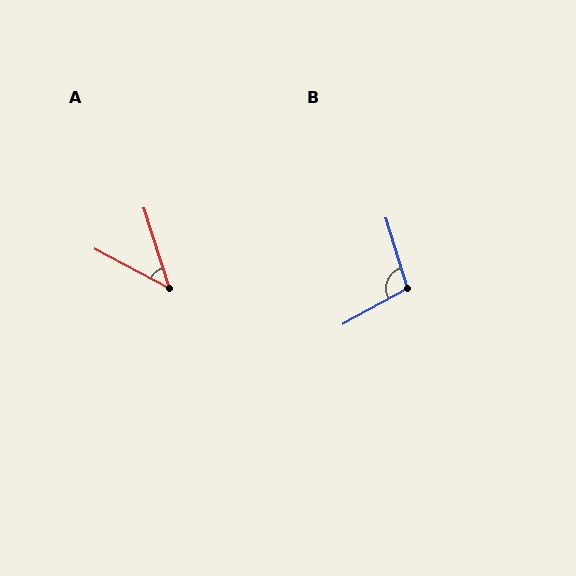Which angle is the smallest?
A, at approximately 44 degrees.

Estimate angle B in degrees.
Approximately 102 degrees.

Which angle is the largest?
B, at approximately 102 degrees.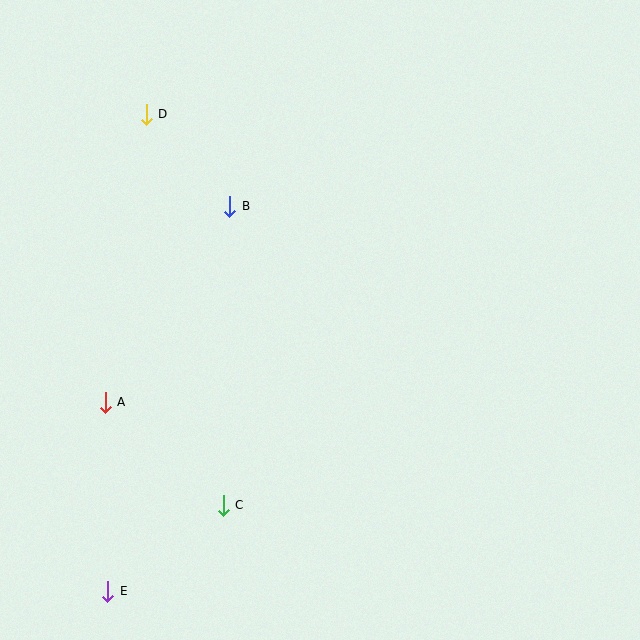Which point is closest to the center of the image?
Point B at (230, 206) is closest to the center.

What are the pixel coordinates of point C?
Point C is at (223, 505).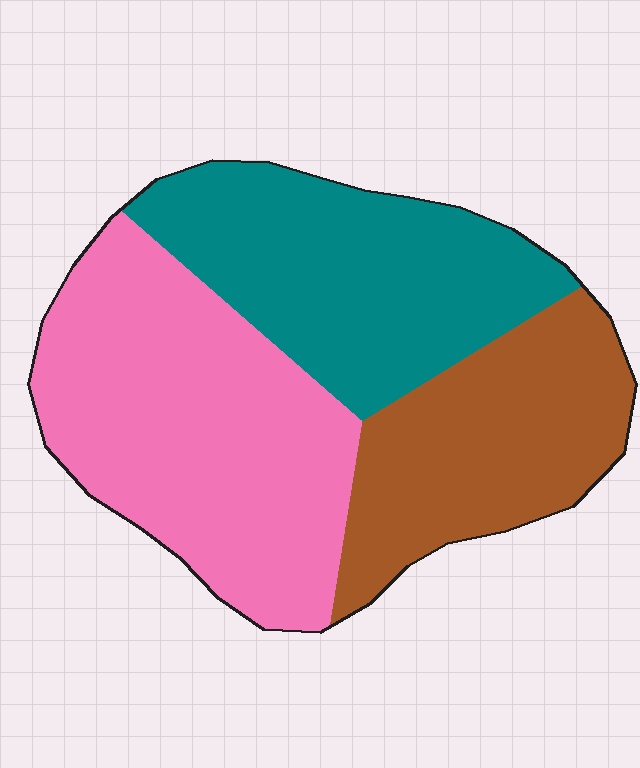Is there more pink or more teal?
Pink.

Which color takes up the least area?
Brown, at roughly 25%.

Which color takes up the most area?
Pink, at roughly 40%.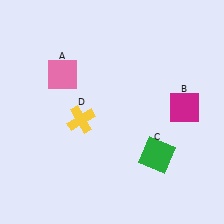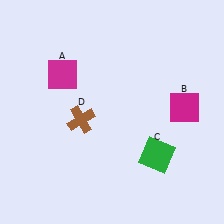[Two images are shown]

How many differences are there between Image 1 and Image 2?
There are 2 differences between the two images.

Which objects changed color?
A changed from pink to magenta. D changed from yellow to brown.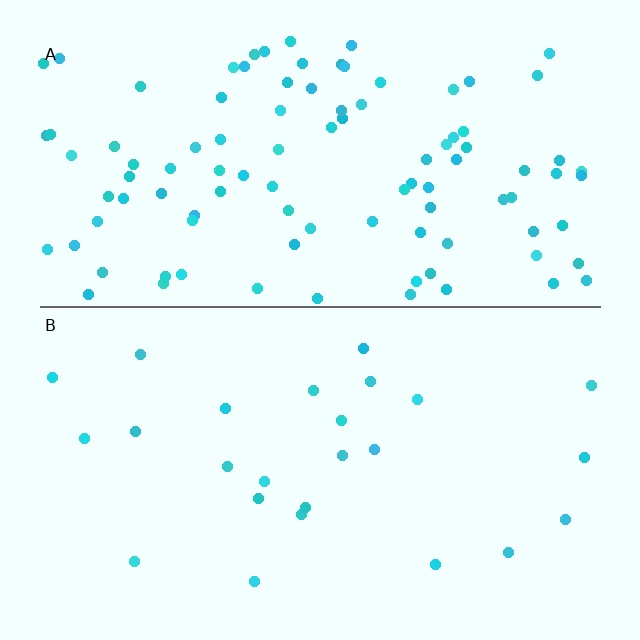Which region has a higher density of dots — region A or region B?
A (the top).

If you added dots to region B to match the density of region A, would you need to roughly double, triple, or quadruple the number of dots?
Approximately quadruple.